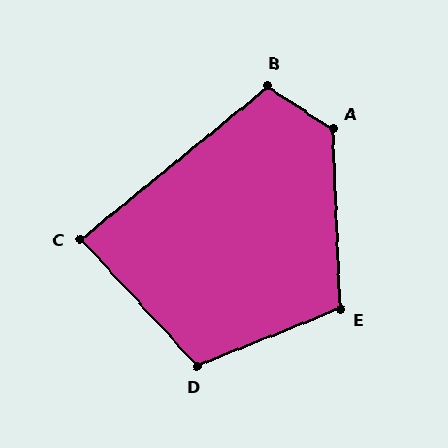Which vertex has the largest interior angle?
A, at approximately 126 degrees.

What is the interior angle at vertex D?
Approximately 111 degrees (obtuse).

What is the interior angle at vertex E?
Approximately 109 degrees (obtuse).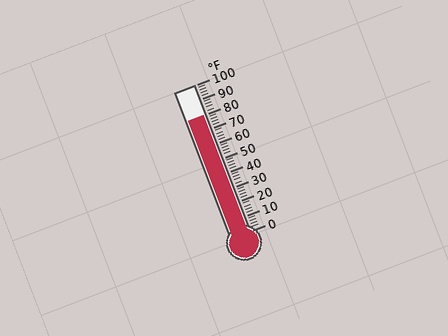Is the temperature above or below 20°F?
The temperature is above 20°F.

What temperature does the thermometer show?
The thermometer shows approximately 80°F.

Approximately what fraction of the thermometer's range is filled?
The thermometer is filled to approximately 80% of its range.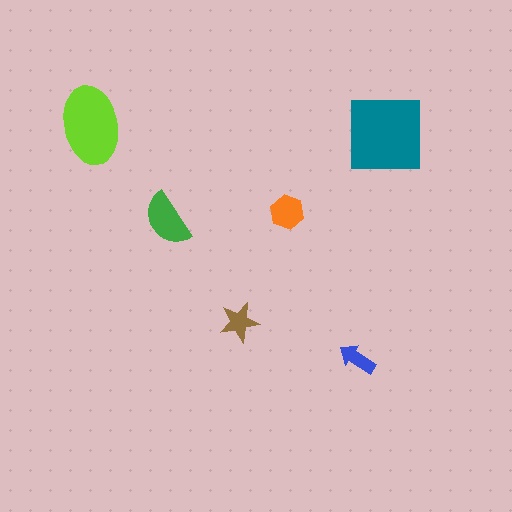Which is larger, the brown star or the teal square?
The teal square.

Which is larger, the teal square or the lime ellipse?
The teal square.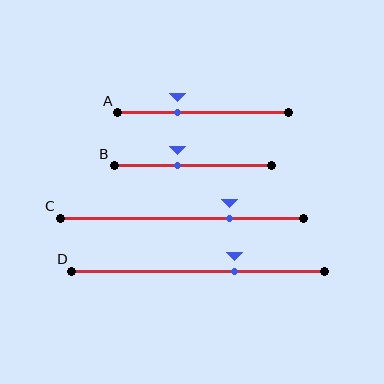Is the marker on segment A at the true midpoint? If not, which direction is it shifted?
No, the marker on segment A is shifted to the left by about 15% of the segment length.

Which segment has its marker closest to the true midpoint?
Segment B has its marker closest to the true midpoint.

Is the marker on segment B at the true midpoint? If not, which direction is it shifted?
No, the marker on segment B is shifted to the left by about 10% of the segment length.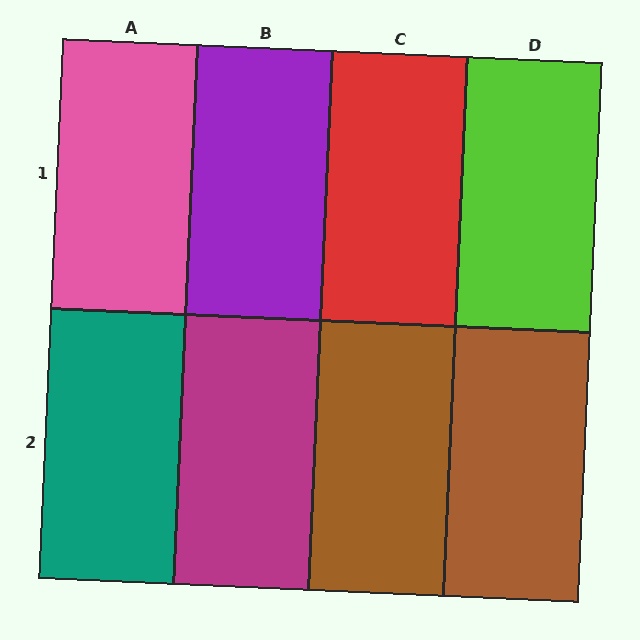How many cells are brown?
2 cells are brown.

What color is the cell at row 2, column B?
Magenta.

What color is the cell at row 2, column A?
Teal.